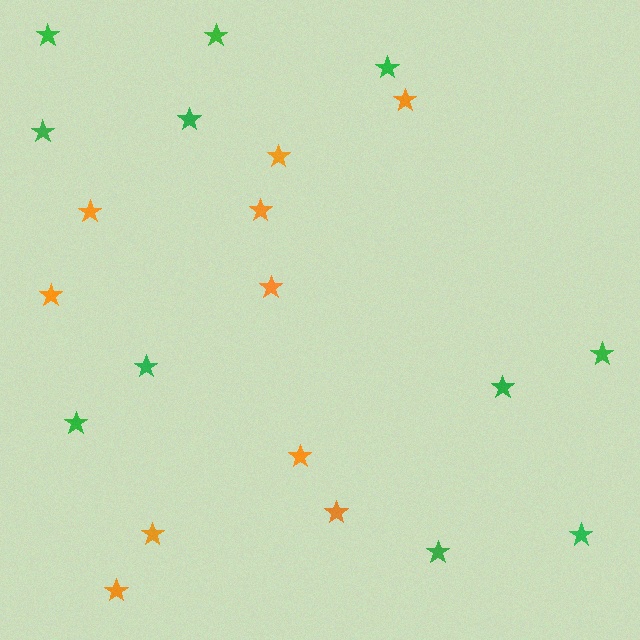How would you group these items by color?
There are 2 groups: one group of green stars (11) and one group of orange stars (10).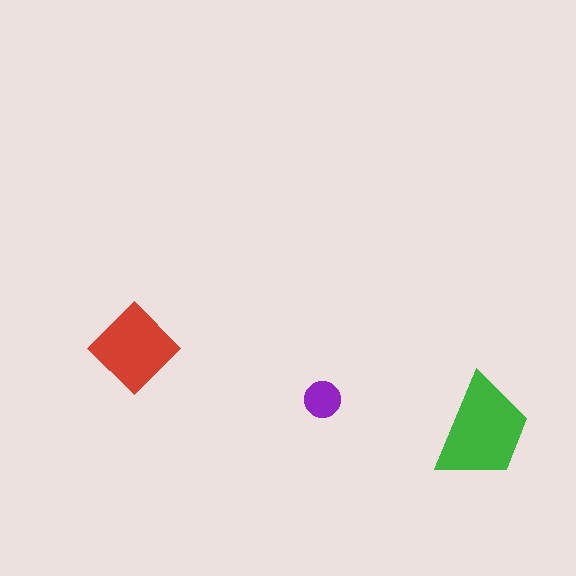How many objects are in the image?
There are 3 objects in the image.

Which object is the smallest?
The purple circle.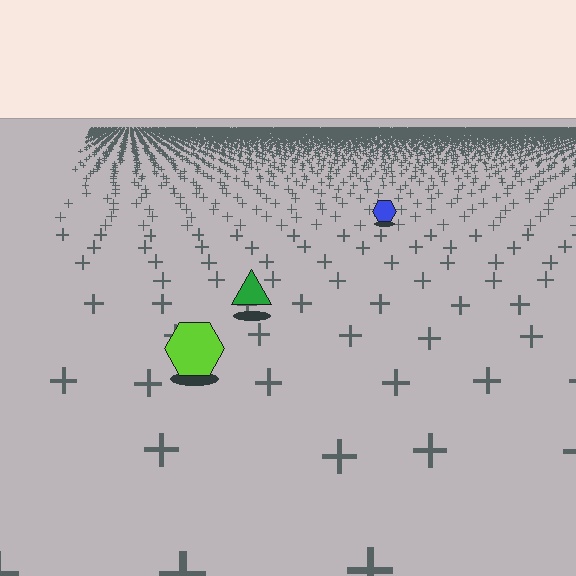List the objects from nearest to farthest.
From nearest to farthest: the lime hexagon, the green triangle, the blue hexagon.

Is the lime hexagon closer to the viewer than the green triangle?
Yes. The lime hexagon is closer — you can tell from the texture gradient: the ground texture is coarser near it.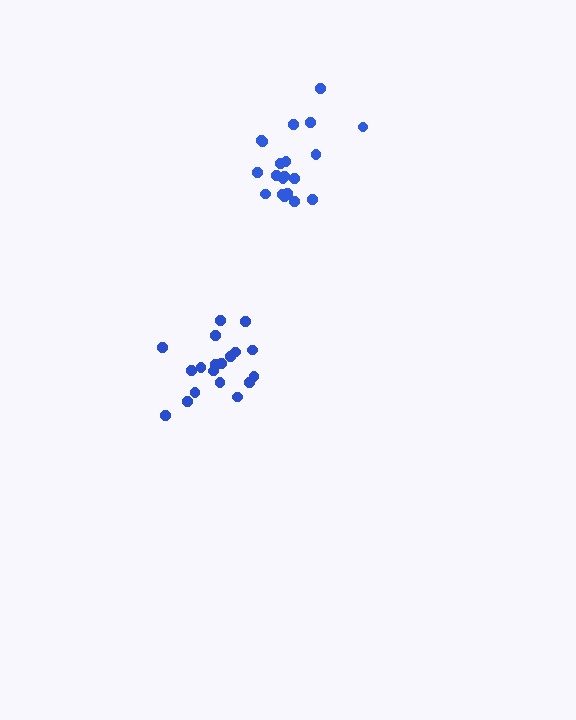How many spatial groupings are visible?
There are 2 spatial groupings.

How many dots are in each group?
Group 1: 19 dots, Group 2: 20 dots (39 total).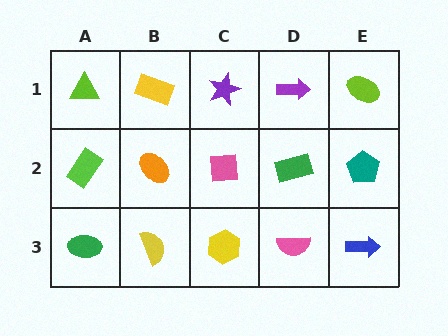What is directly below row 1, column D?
A green rectangle.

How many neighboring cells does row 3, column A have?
2.